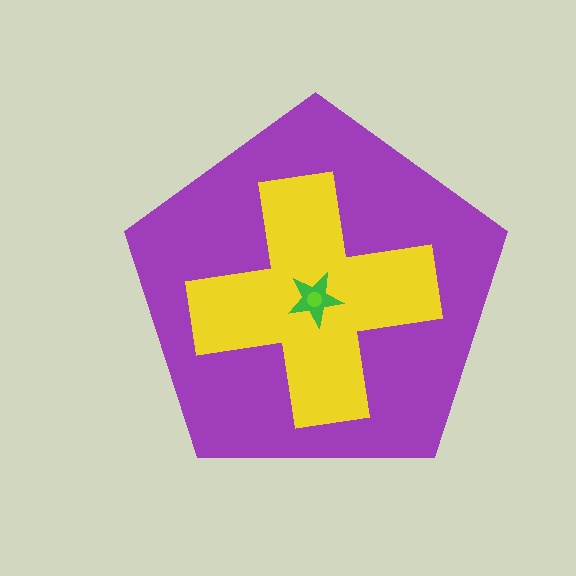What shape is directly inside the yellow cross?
The green star.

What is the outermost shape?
The purple pentagon.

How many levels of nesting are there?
4.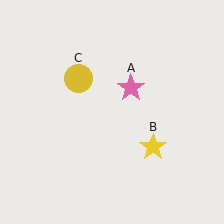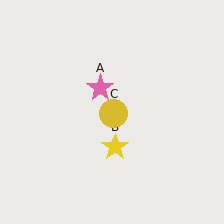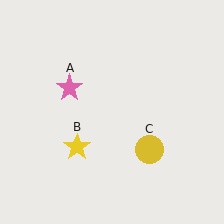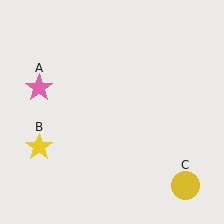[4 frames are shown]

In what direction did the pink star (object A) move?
The pink star (object A) moved left.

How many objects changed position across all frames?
3 objects changed position: pink star (object A), yellow star (object B), yellow circle (object C).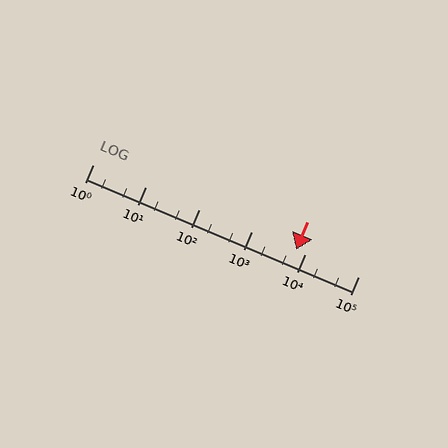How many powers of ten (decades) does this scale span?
The scale spans 5 decades, from 1 to 100000.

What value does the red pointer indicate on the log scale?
The pointer indicates approximately 6600.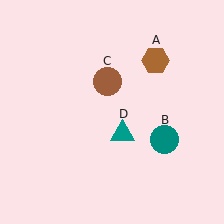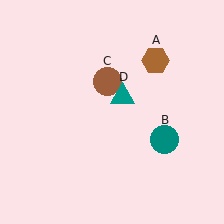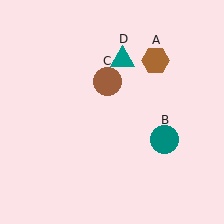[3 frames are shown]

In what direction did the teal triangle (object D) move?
The teal triangle (object D) moved up.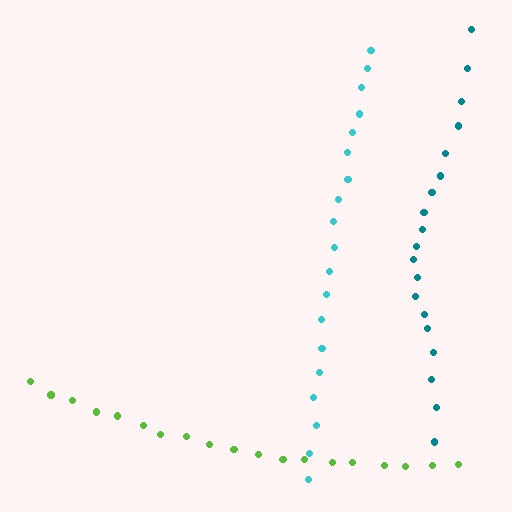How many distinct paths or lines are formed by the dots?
There are 3 distinct paths.